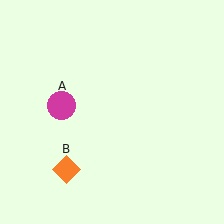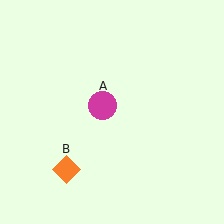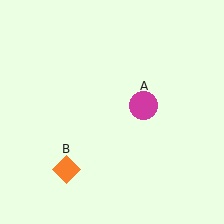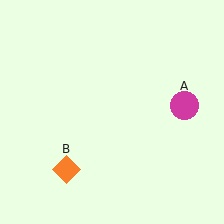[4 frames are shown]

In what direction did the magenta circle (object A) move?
The magenta circle (object A) moved right.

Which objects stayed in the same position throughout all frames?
Orange diamond (object B) remained stationary.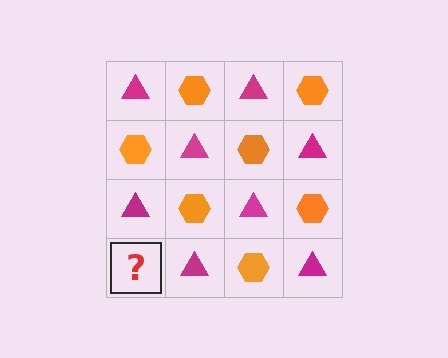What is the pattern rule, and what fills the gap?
The rule is that it alternates magenta triangle and orange hexagon in a checkerboard pattern. The gap should be filled with an orange hexagon.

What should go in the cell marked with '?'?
The missing cell should contain an orange hexagon.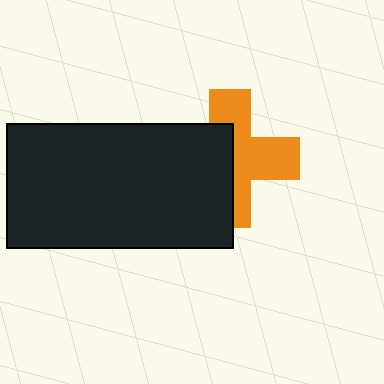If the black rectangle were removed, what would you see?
You would see the complete orange cross.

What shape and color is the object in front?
The object in front is a black rectangle.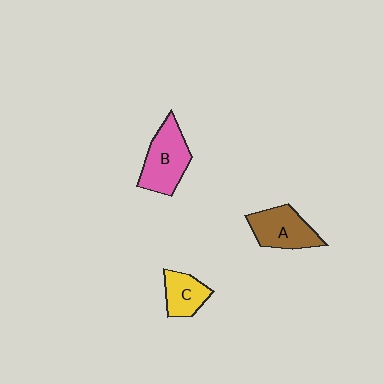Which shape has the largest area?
Shape B (pink).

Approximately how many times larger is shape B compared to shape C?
Approximately 1.6 times.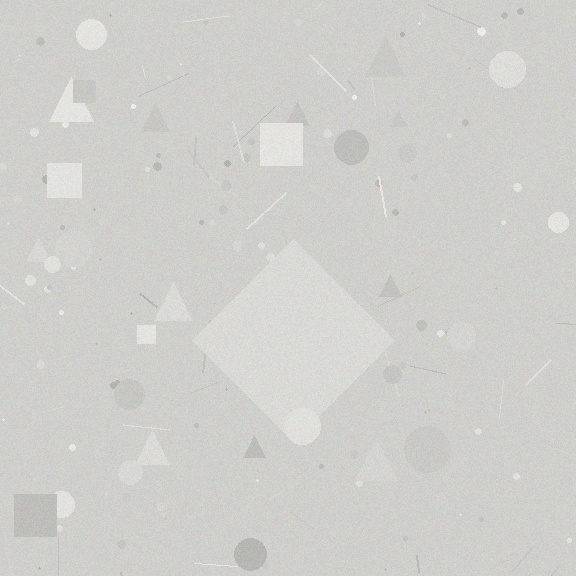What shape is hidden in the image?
A diamond is hidden in the image.